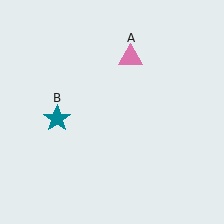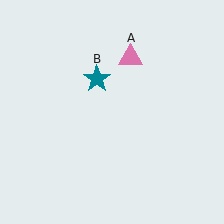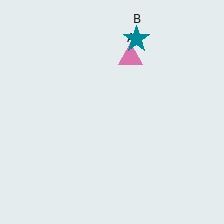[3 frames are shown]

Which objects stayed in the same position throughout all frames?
Pink triangle (object A) remained stationary.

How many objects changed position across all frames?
1 object changed position: teal star (object B).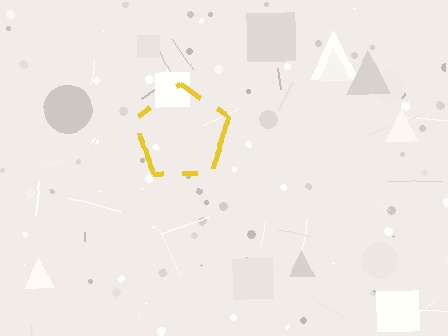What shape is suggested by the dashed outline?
The dashed outline suggests a pentagon.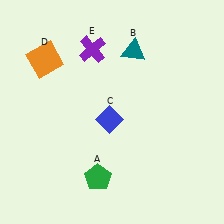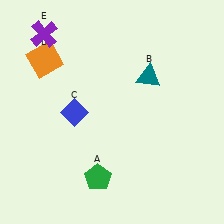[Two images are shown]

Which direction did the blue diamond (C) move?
The blue diamond (C) moved left.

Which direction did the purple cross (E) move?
The purple cross (E) moved left.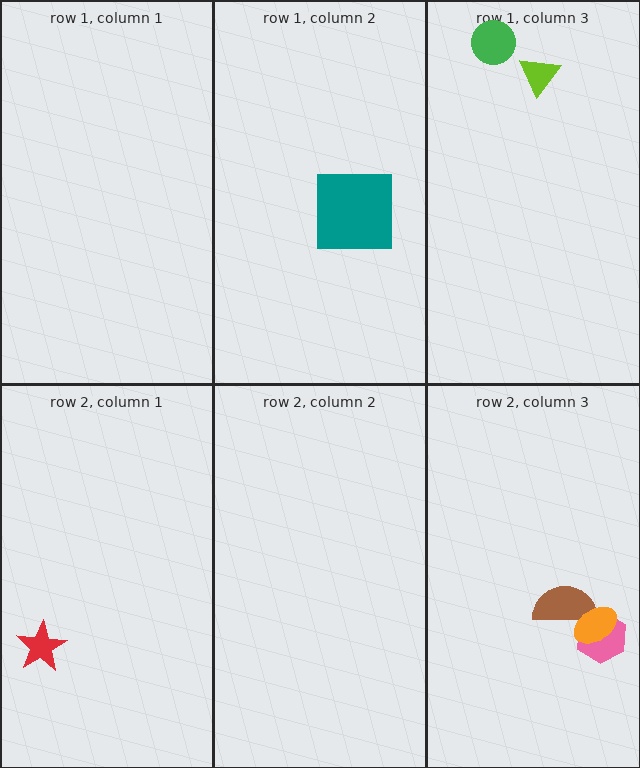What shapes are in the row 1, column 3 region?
The green circle, the lime triangle.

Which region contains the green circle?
The row 1, column 3 region.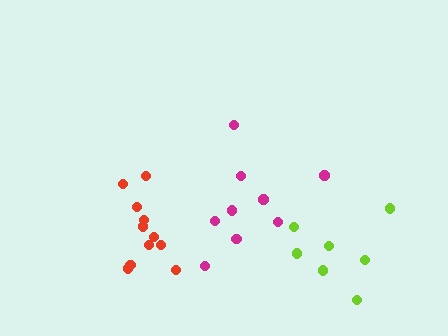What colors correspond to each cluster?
The clusters are colored: magenta, red, lime.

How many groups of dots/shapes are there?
There are 3 groups.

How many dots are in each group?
Group 1: 9 dots, Group 2: 11 dots, Group 3: 7 dots (27 total).